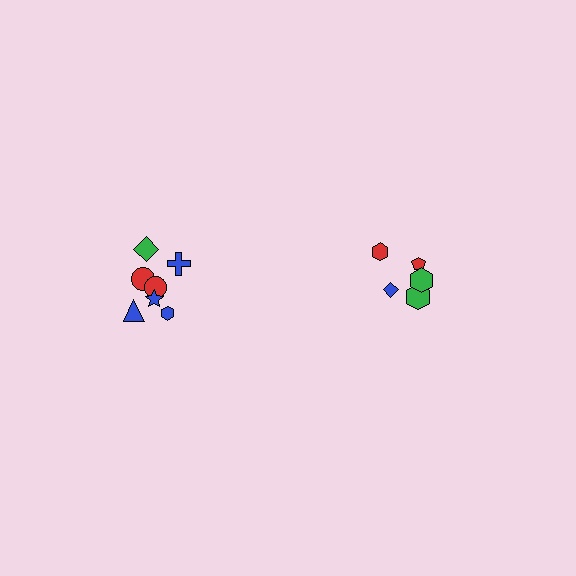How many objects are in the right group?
There are 5 objects.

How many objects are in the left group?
There are 7 objects.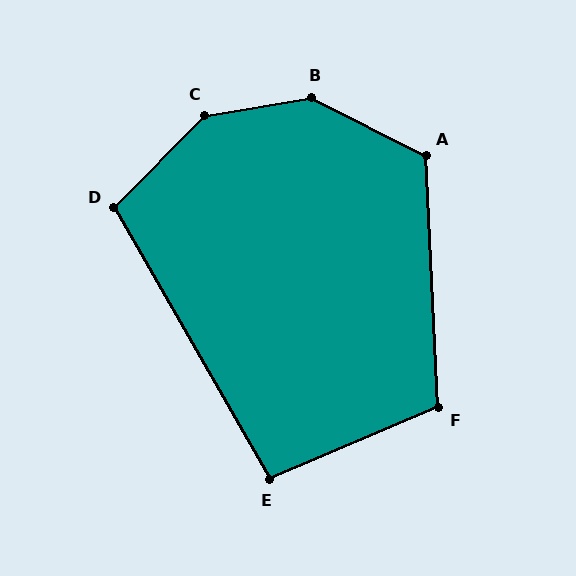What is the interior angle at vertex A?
Approximately 119 degrees (obtuse).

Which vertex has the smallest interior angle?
E, at approximately 97 degrees.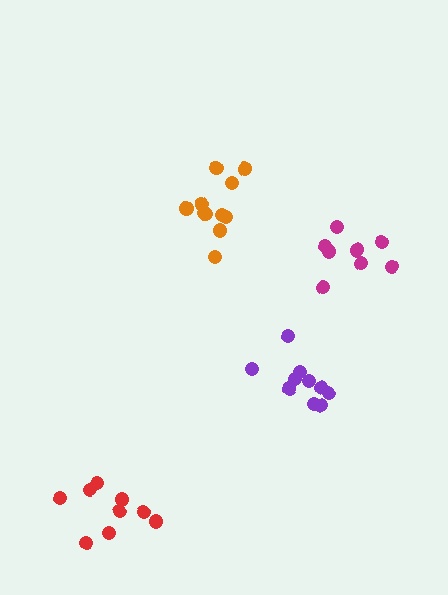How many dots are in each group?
Group 1: 11 dots, Group 2: 8 dots, Group 3: 10 dots, Group 4: 9 dots (38 total).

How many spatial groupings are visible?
There are 4 spatial groupings.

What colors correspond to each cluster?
The clusters are colored: orange, magenta, purple, red.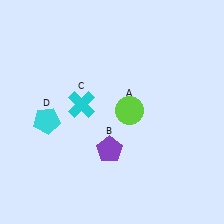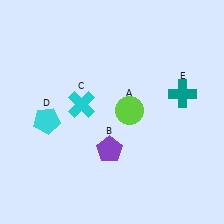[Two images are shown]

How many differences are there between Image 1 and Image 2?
There is 1 difference between the two images.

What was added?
A teal cross (E) was added in Image 2.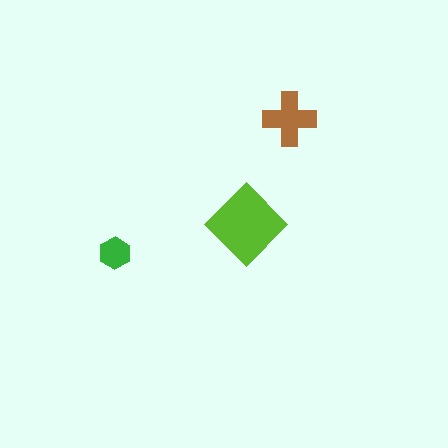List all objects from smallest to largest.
The green hexagon, the brown cross, the lime diamond.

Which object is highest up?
The brown cross is topmost.